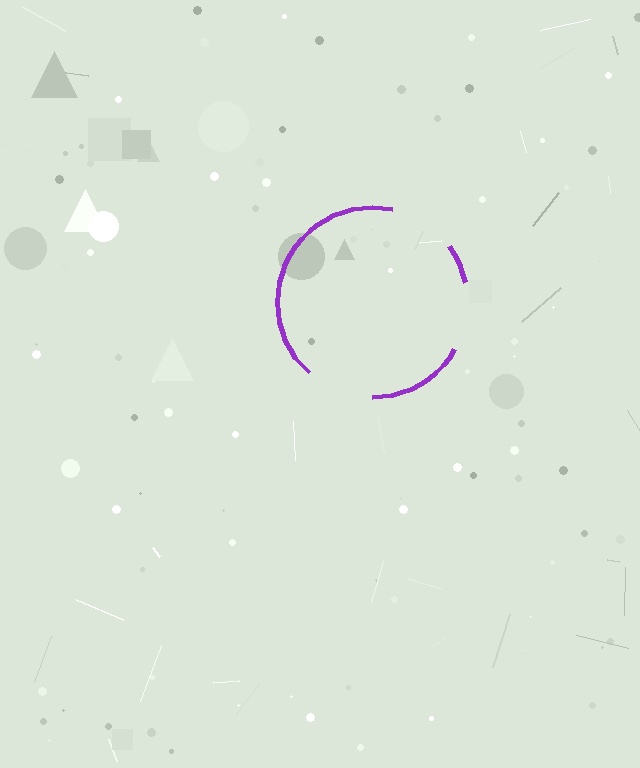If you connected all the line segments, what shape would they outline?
They would outline a circle.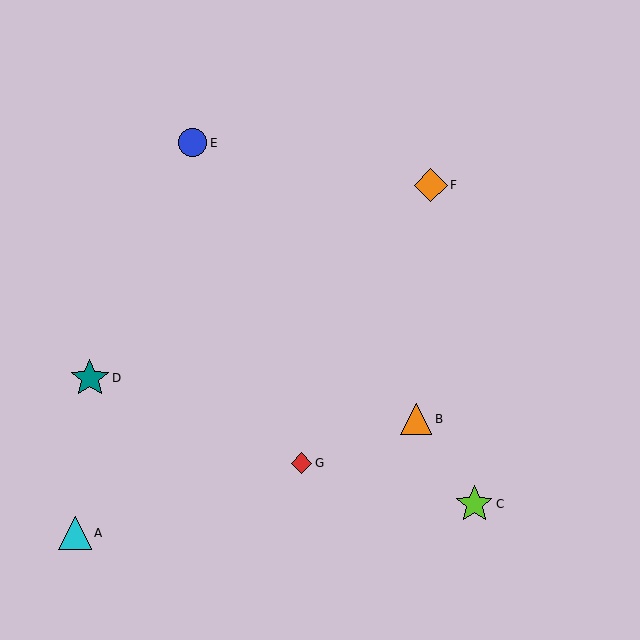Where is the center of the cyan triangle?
The center of the cyan triangle is at (75, 533).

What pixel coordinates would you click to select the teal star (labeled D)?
Click at (90, 378) to select the teal star D.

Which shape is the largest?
The teal star (labeled D) is the largest.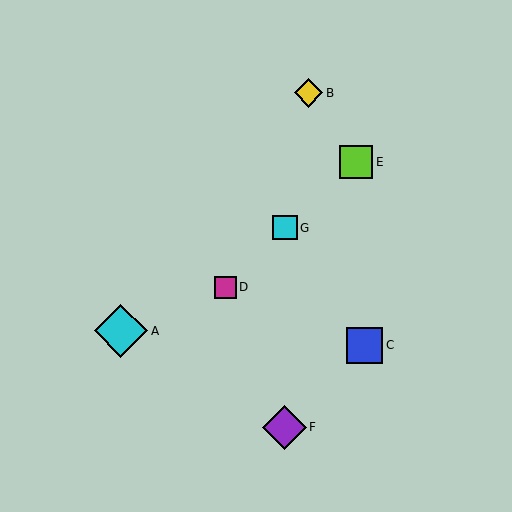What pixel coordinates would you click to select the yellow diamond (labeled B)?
Click at (309, 93) to select the yellow diamond B.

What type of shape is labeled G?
Shape G is a cyan square.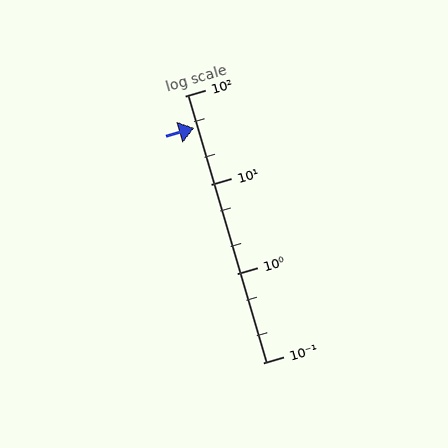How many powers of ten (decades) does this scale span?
The scale spans 3 decades, from 0.1 to 100.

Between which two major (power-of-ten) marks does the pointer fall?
The pointer is between 10 and 100.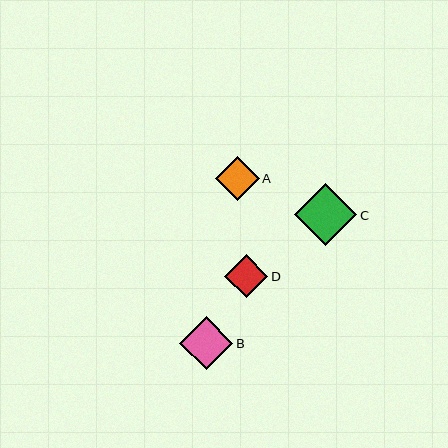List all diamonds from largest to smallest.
From largest to smallest: C, B, A, D.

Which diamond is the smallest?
Diamond D is the smallest with a size of approximately 43 pixels.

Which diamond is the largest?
Diamond C is the largest with a size of approximately 63 pixels.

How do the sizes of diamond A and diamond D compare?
Diamond A and diamond D are approximately the same size.